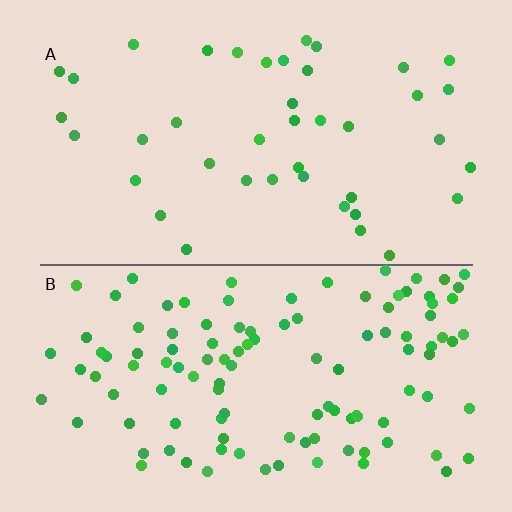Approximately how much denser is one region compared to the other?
Approximately 2.8× — region B over region A.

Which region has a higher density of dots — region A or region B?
B (the bottom).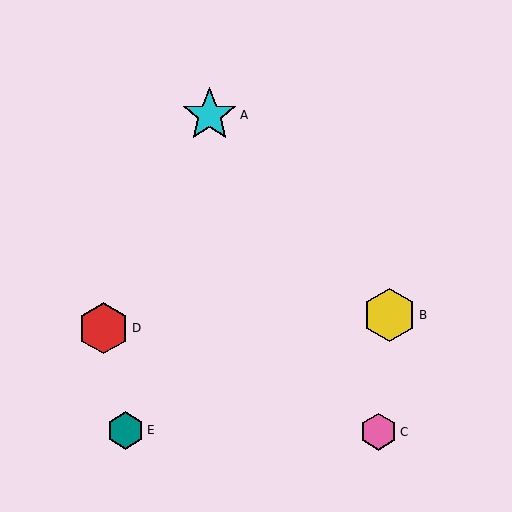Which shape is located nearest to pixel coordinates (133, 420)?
The teal hexagon (labeled E) at (126, 430) is nearest to that location.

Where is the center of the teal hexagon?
The center of the teal hexagon is at (126, 430).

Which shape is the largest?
The cyan star (labeled A) is the largest.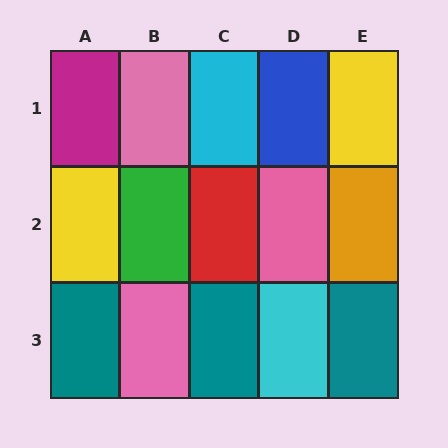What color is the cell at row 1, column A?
Magenta.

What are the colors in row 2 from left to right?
Yellow, green, red, pink, orange.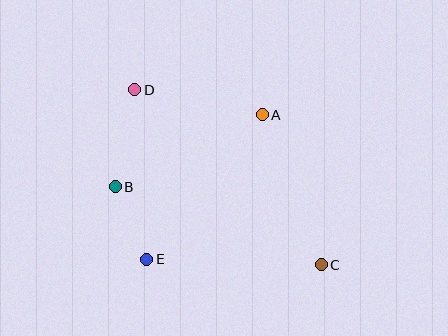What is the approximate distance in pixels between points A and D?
The distance between A and D is approximately 130 pixels.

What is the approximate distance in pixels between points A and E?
The distance between A and E is approximately 185 pixels.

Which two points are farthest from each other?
Points C and D are farthest from each other.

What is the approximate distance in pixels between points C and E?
The distance between C and E is approximately 174 pixels.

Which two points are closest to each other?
Points B and E are closest to each other.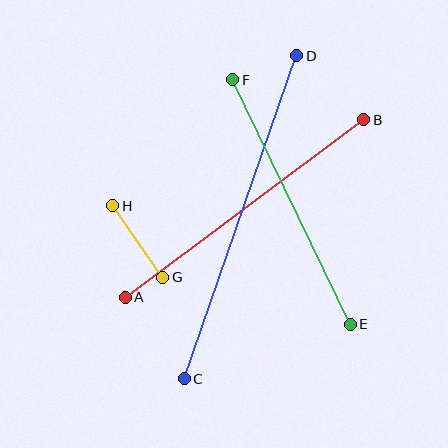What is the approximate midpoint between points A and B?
The midpoint is at approximately (244, 209) pixels.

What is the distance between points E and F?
The distance is approximately 271 pixels.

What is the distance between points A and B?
The distance is approximately 297 pixels.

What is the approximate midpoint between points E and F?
The midpoint is at approximately (292, 202) pixels.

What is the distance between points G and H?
The distance is approximately 88 pixels.